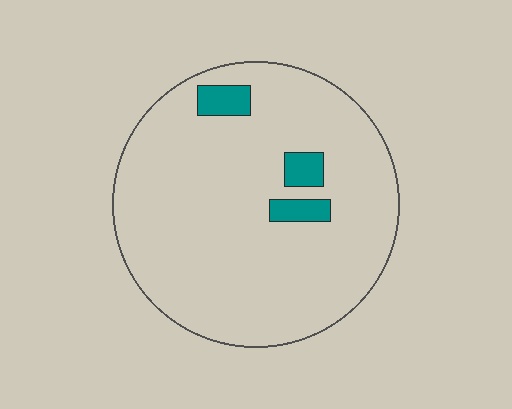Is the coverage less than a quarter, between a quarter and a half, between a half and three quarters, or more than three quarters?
Less than a quarter.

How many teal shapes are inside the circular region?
3.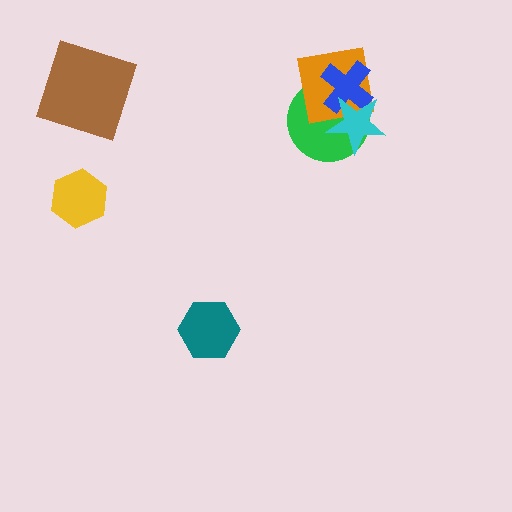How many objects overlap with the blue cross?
3 objects overlap with the blue cross.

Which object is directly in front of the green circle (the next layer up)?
The orange square is directly in front of the green circle.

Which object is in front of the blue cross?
The cyan star is in front of the blue cross.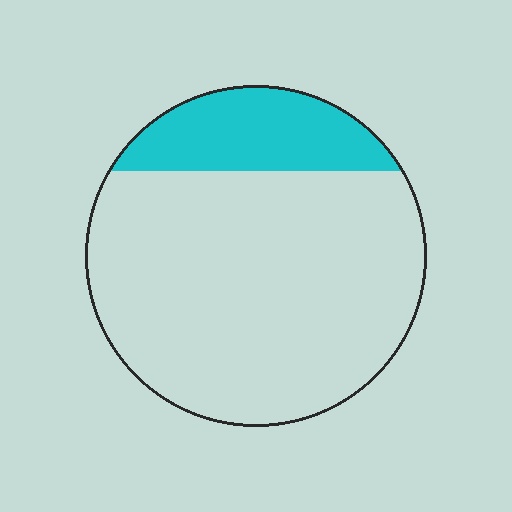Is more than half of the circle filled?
No.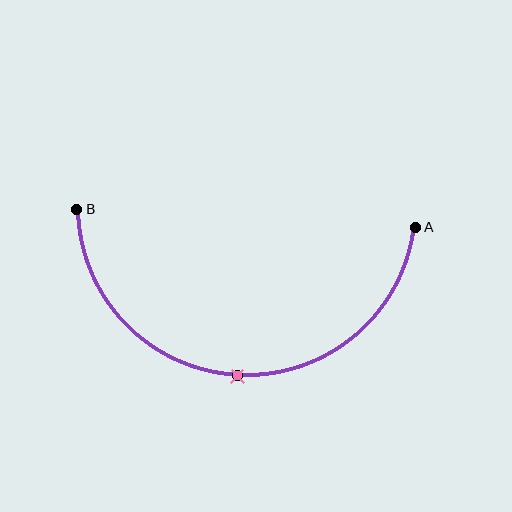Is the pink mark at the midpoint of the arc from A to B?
Yes. The pink mark lies on the arc at equal arc-length from both A and B — it is the arc midpoint.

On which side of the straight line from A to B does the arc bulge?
The arc bulges below the straight line connecting A and B.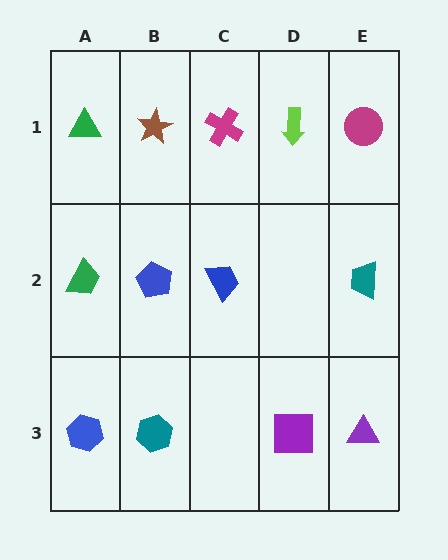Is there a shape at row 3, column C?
No, that cell is empty.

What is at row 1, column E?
A magenta circle.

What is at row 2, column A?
A green trapezoid.